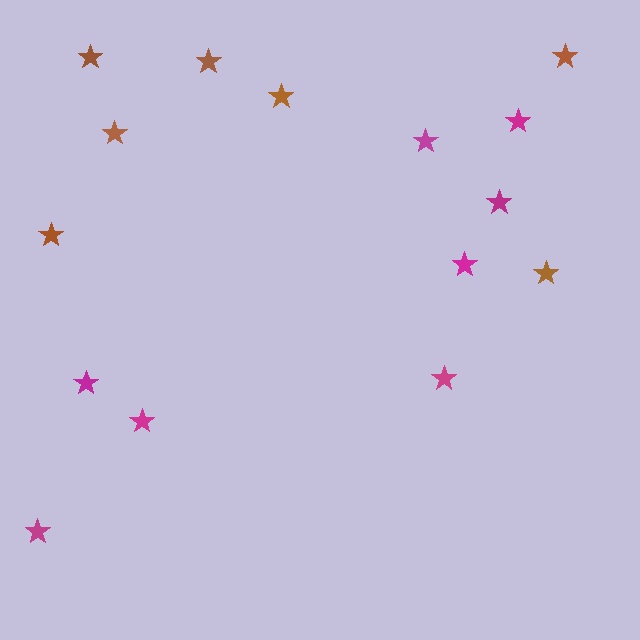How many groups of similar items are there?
There are 2 groups: one group of magenta stars (8) and one group of brown stars (7).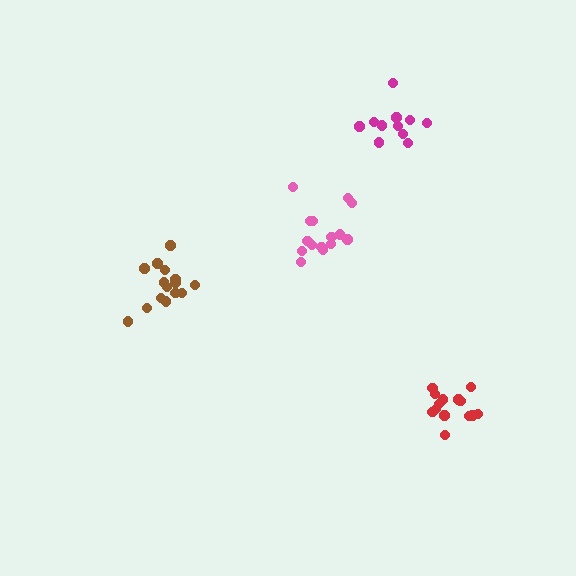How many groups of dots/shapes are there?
There are 4 groups.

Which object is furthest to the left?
The brown cluster is leftmost.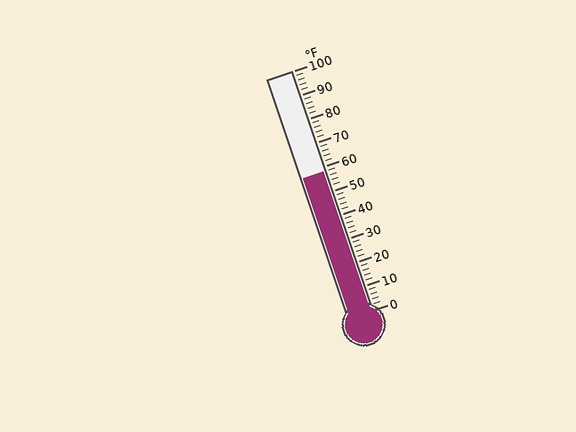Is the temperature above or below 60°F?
The temperature is below 60°F.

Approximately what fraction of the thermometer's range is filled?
The thermometer is filled to approximately 60% of its range.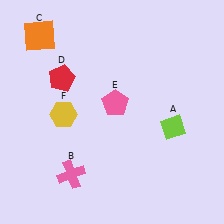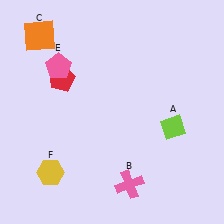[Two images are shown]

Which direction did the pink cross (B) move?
The pink cross (B) moved right.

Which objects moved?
The objects that moved are: the pink cross (B), the pink pentagon (E), the yellow hexagon (F).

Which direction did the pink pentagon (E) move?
The pink pentagon (E) moved left.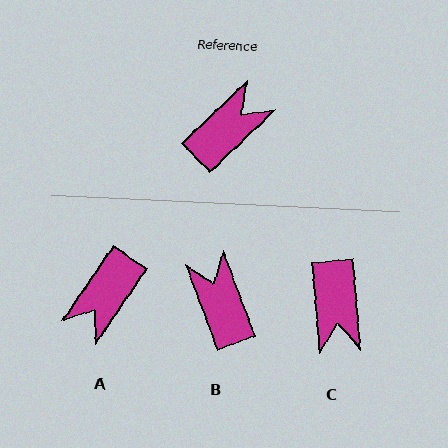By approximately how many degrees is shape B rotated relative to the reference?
Approximately 66 degrees counter-clockwise.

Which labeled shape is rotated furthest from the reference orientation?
A, about 168 degrees away.